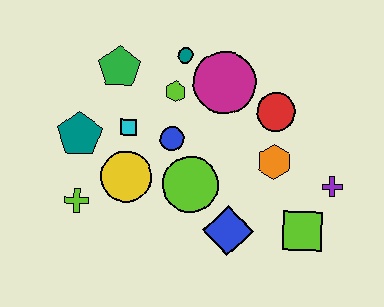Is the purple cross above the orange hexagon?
No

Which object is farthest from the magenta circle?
The lime cross is farthest from the magenta circle.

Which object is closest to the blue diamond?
The lime circle is closest to the blue diamond.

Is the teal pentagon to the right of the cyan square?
No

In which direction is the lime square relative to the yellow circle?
The lime square is to the right of the yellow circle.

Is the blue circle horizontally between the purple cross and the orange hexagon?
No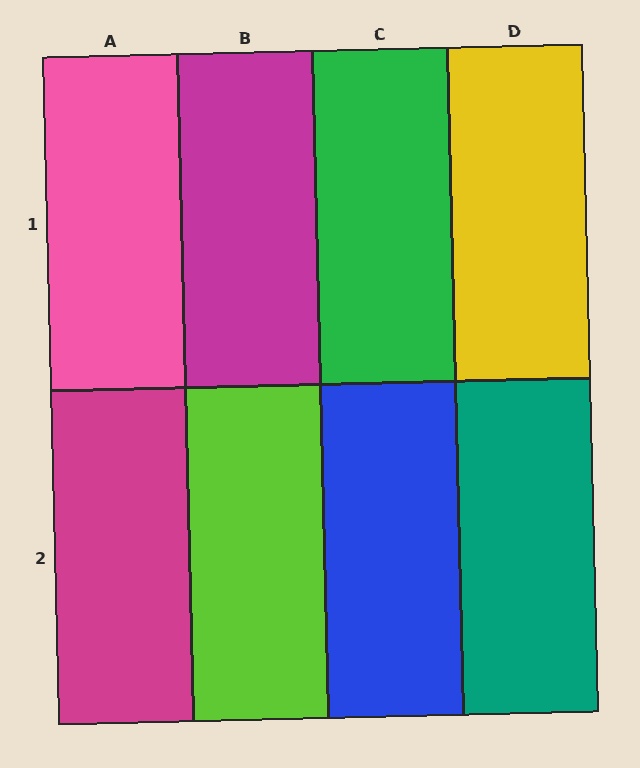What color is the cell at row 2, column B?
Lime.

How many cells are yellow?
1 cell is yellow.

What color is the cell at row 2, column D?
Teal.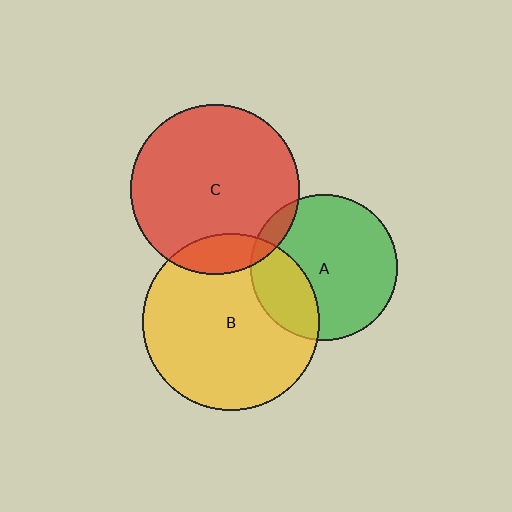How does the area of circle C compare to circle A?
Approximately 1.3 times.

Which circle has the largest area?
Circle B (yellow).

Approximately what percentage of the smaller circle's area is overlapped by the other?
Approximately 25%.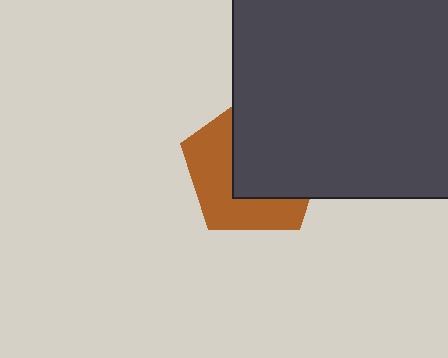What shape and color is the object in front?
The object in front is a dark gray rectangle.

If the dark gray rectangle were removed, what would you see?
You would see the complete brown pentagon.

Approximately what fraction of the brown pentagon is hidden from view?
Roughly 55% of the brown pentagon is hidden behind the dark gray rectangle.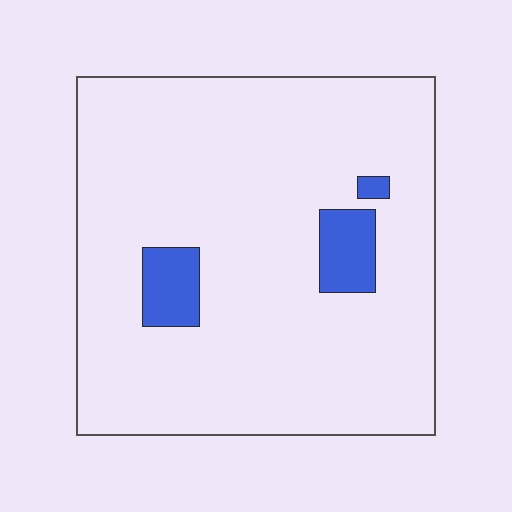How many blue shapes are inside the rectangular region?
3.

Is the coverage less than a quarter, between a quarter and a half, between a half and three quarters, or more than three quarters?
Less than a quarter.